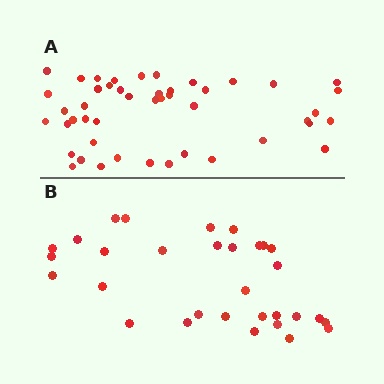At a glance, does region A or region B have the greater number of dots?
Region A (the top region) has more dots.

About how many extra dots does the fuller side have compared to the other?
Region A has approximately 15 more dots than region B.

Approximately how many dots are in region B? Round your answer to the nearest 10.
About 30 dots. (The exact count is 31, which rounds to 30.)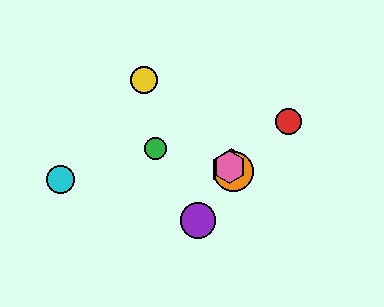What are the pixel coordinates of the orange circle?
The orange circle is at (233, 171).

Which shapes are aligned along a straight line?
The blue hexagon, the yellow circle, the orange circle, the pink hexagon are aligned along a straight line.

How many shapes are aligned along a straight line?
4 shapes (the blue hexagon, the yellow circle, the orange circle, the pink hexagon) are aligned along a straight line.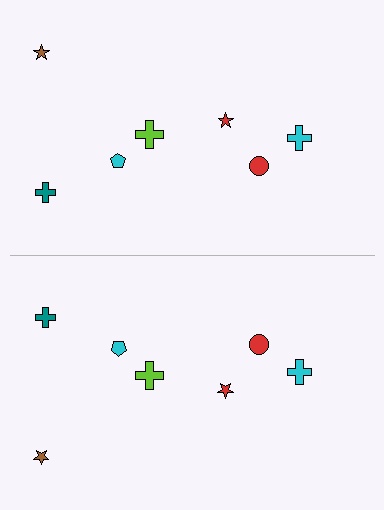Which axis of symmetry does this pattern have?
The pattern has a horizontal axis of symmetry running through the center of the image.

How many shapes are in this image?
There are 14 shapes in this image.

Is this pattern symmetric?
Yes, this pattern has bilateral (reflection) symmetry.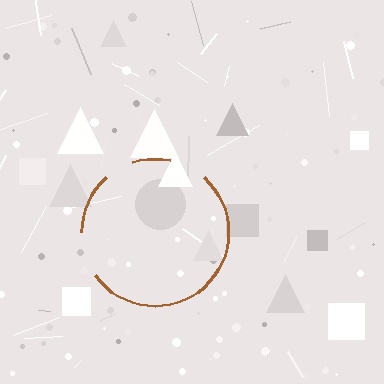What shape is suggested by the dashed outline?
The dashed outline suggests a circle.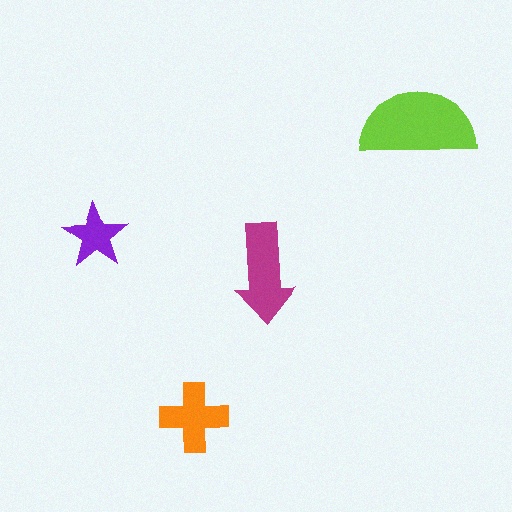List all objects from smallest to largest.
The purple star, the orange cross, the magenta arrow, the lime semicircle.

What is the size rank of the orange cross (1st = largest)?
3rd.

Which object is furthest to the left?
The purple star is leftmost.